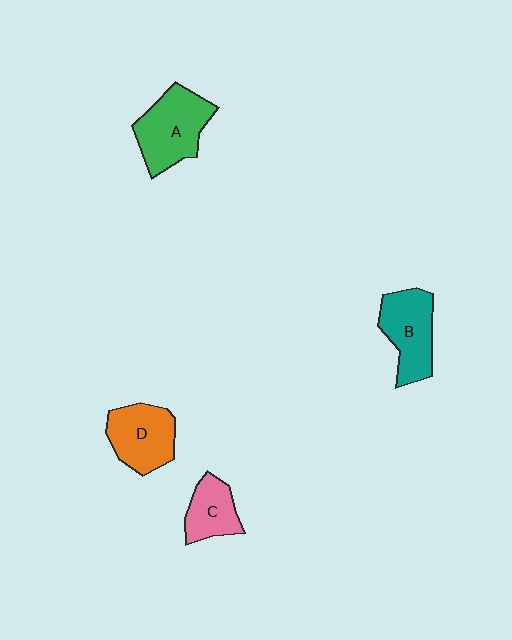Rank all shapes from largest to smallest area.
From largest to smallest: A (green), B (teal), D (orange), C (pink).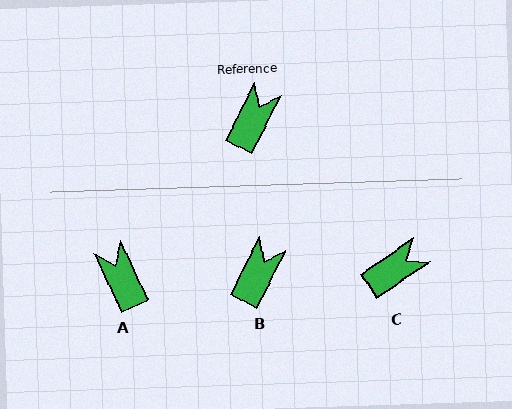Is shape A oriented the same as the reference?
No, it is off by about 52 degrees.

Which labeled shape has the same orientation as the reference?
B.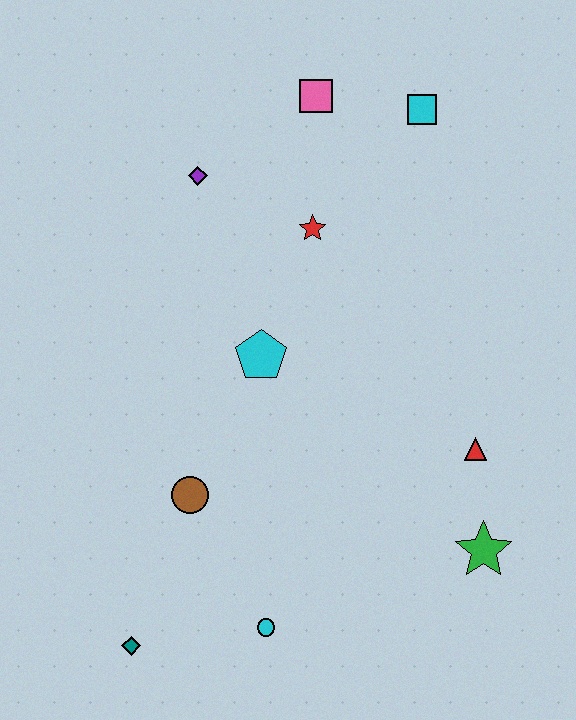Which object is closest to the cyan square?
The pink square is closest to the cyan square.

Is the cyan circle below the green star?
Yes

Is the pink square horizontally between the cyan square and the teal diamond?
Yes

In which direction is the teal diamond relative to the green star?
The teal diamond is to the left of the green star.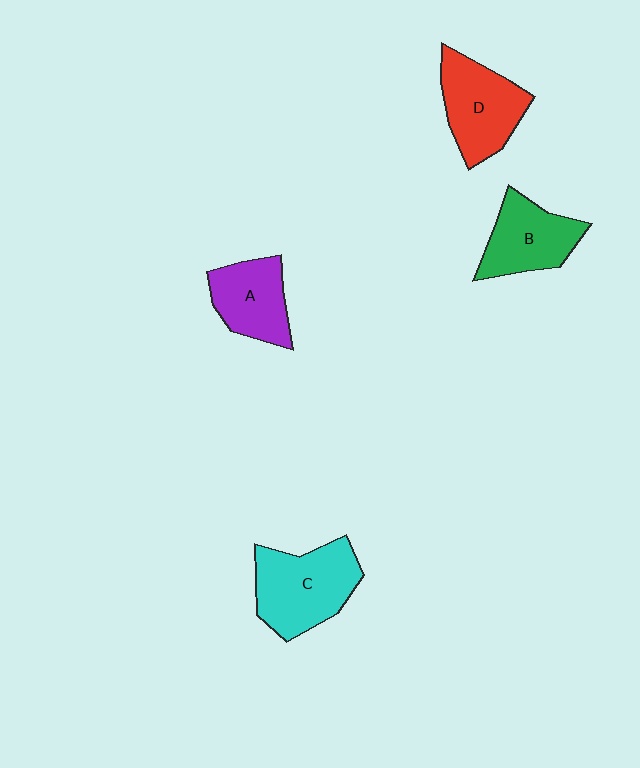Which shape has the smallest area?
Shape A (purple).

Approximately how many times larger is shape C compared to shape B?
Approximately 1.3 times.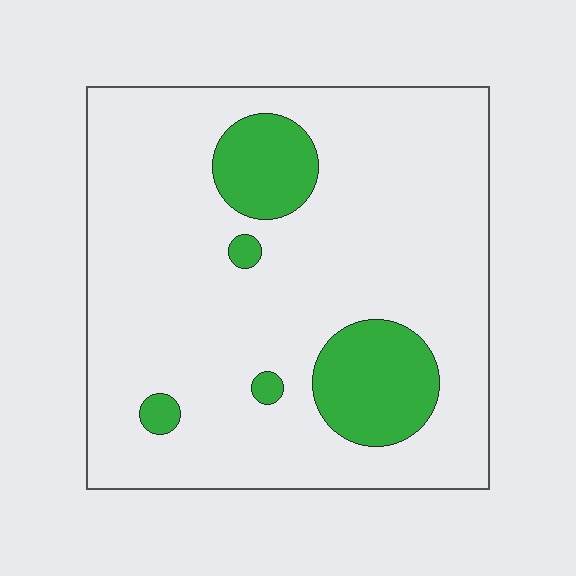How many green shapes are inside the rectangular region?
5.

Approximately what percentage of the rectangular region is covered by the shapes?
Approximately 15%.